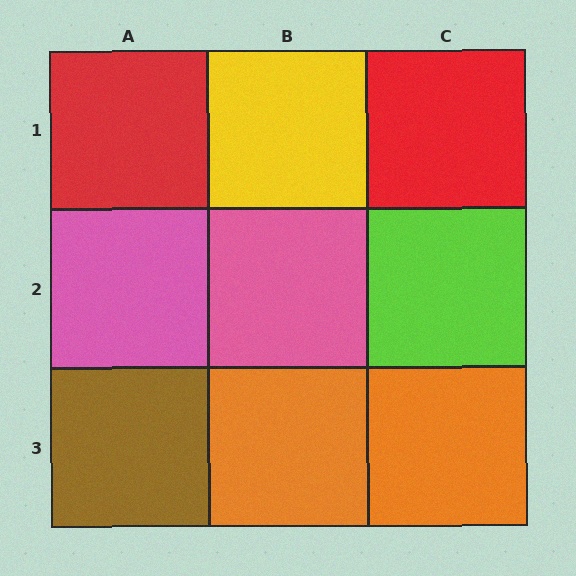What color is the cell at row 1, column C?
Red.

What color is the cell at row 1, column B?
Yellow.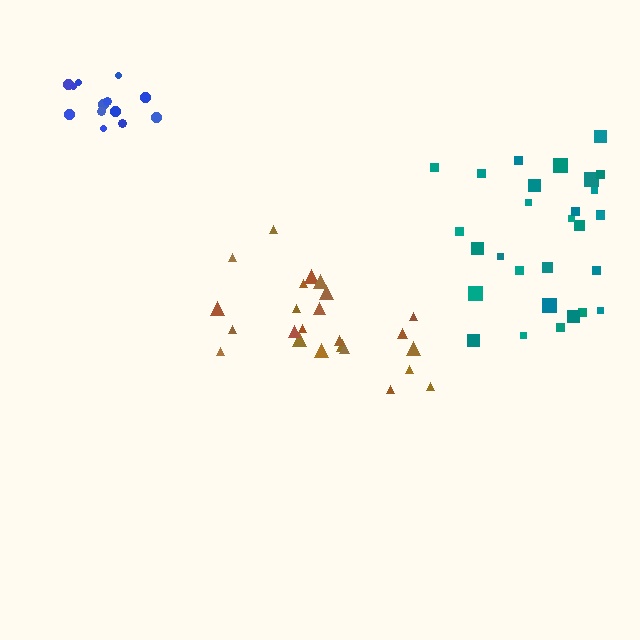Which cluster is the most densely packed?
Blue.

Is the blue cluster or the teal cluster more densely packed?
Blue.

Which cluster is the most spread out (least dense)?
Teal.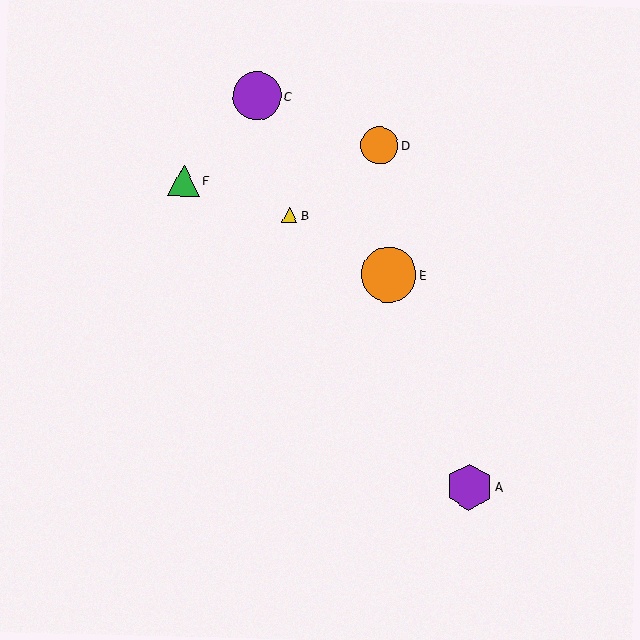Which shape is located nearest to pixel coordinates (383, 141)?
The orange circle (labeled D) at (380, 145) is nearest to that location.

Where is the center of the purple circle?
The center of the purple circle is at (257, 96).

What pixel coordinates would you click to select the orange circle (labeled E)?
Click at (389, 274) to select the orange circle E.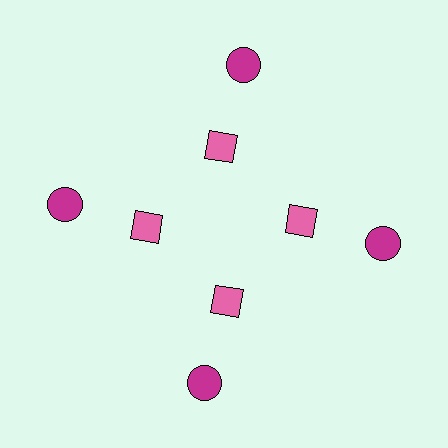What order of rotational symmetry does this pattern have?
This pattern has 4-fold rotational symmetry.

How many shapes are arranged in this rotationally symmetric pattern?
There are 8 shapes, arranged in 4 groups of 2.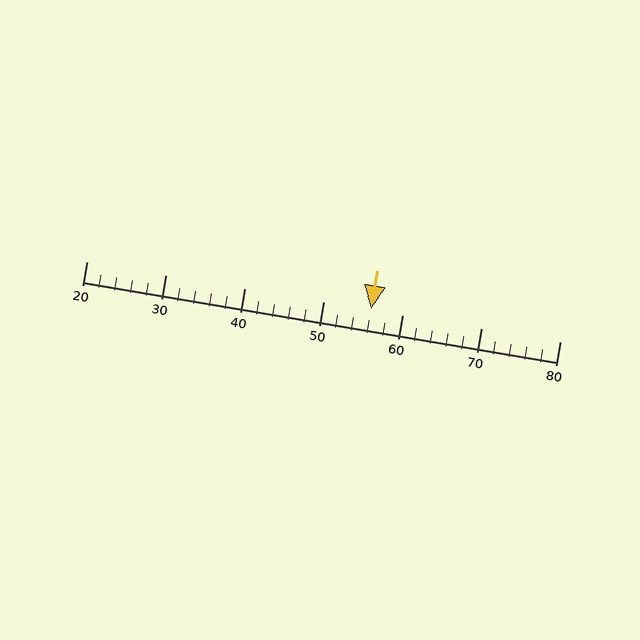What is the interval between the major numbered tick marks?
The major tick marks are spaced 10 units apart.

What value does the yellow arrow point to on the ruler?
The yellow arrow points to approximately 56.